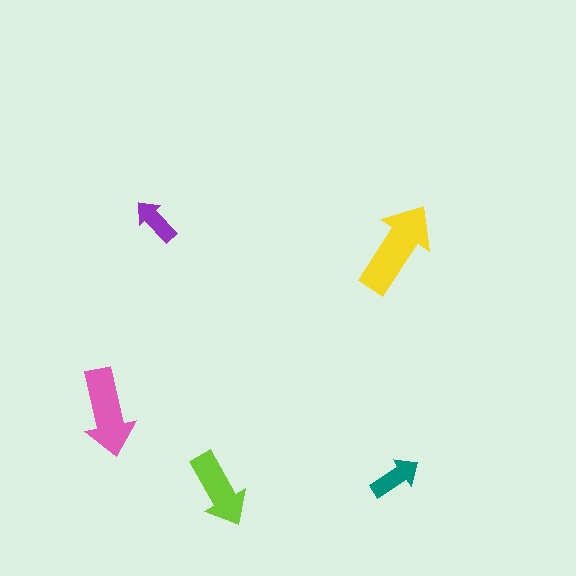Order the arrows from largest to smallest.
the yellow one, the pink one, the lime one, the teal one, the purple one.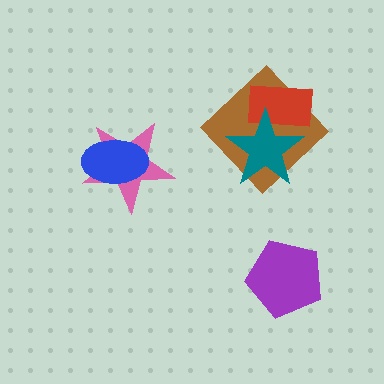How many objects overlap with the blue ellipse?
1 object overlaps with the blue ellipse.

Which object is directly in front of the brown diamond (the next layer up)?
The red rectangle is directly in front of the brown diamond.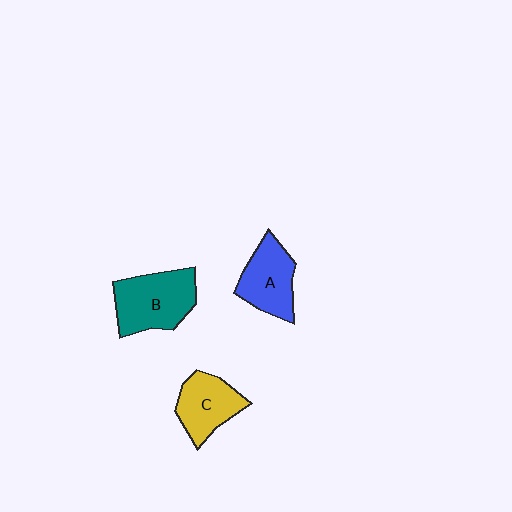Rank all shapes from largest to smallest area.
From largest to smallest: B (teal), A (blue), C (yellow).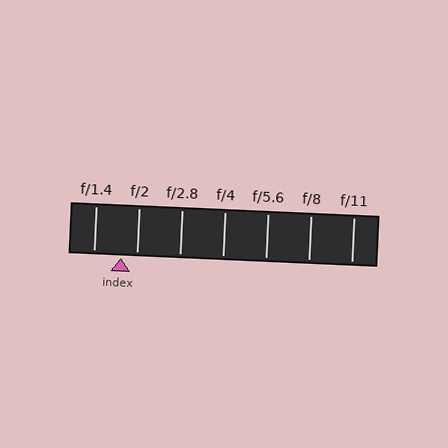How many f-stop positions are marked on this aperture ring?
There are 7 f-stop positions marked.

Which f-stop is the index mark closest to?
The index mark is closest to f/2.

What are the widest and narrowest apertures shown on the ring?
The widest aperture shown is f/1.4 and the narrowest is f/11.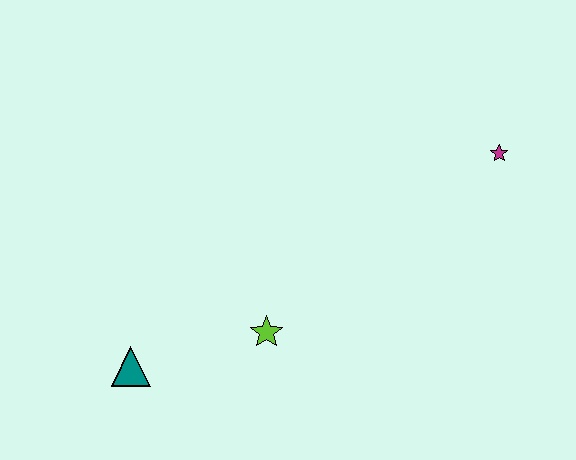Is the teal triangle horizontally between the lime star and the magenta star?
No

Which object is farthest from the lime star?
The magenta star is farthest from the lime star.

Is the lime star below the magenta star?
Yes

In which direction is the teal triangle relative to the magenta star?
The teal triangle is to the left of the magenta star.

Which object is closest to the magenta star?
The lime star is closest to the magenta star.